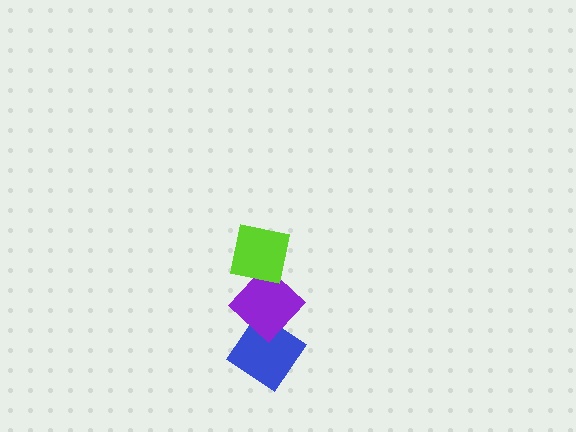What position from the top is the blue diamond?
The blue diamond is 3rd from the top.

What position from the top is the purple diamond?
The purple diamond is 2nd from the top.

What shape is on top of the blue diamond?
The purple diamond is on top of the blue diamond.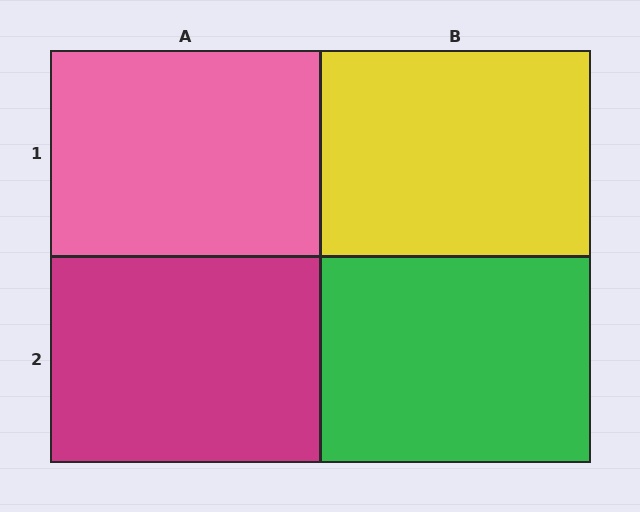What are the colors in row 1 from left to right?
Pink, yellow.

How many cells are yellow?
1 cell is yellow.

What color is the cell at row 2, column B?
Green.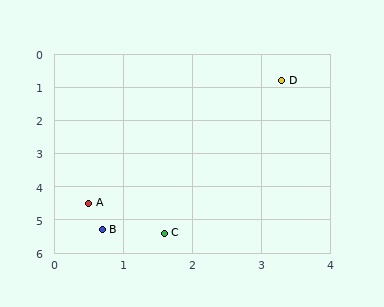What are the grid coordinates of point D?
Point D is at approximately (3.3, 0.8).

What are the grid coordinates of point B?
Point B is at approximately (0.7, 5.3).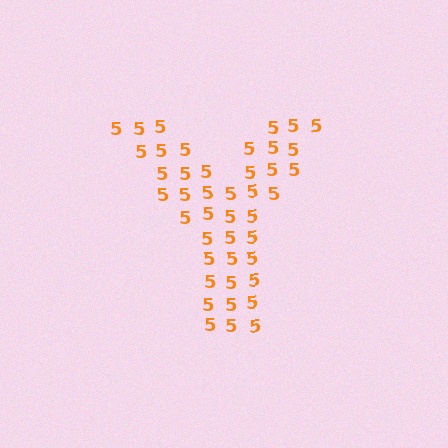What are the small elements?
The small elements are digit 5's.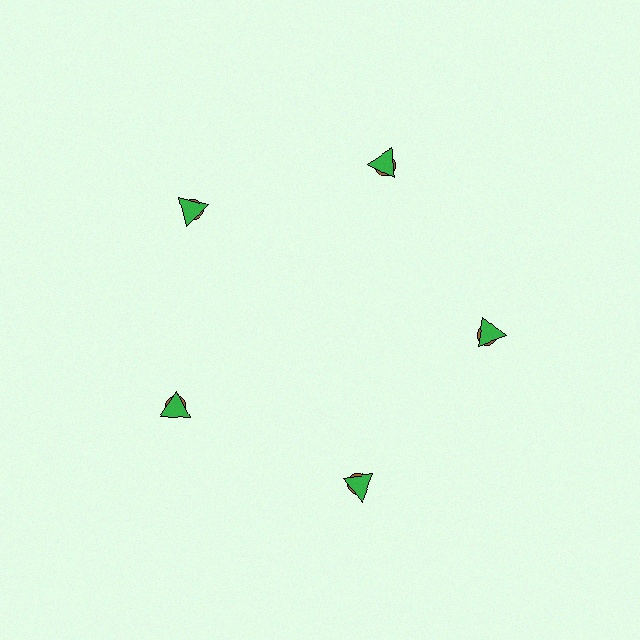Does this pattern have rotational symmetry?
Yes, this pattern has 5-fold rotational symmetry. It looks the same after rotating 72 degrees around the center.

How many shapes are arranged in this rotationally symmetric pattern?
There are 10 shapes, arranged in 5 groups of 2.